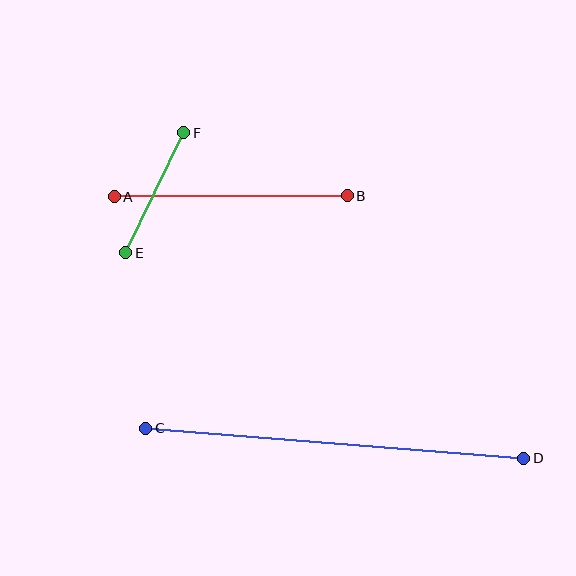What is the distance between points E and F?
The distance is approximately 133 pixels.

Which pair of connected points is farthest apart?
Points C and D are farthest apart.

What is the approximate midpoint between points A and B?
The midpoint is at approximately (231, 196) pixels.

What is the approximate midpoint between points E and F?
The midpoint is at approximately (155, 193) pixels.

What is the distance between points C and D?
The distance is approximately 379 pixels.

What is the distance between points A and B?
The distance is approximately 233 pixels.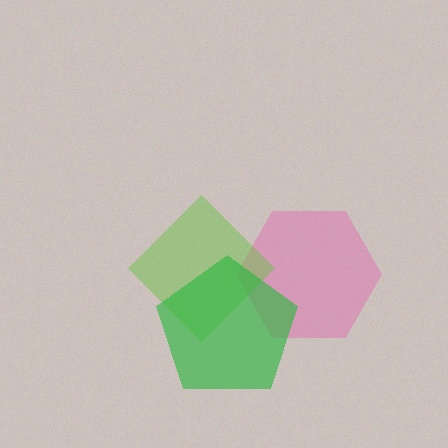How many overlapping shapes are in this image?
There are 3 overlapping shapes in the image.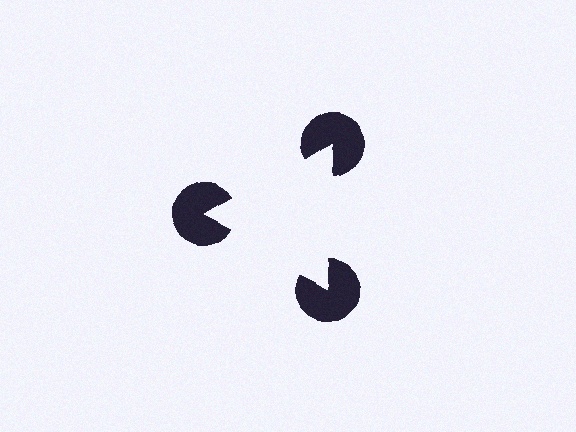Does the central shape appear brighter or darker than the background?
It typically appears slightly brighter than the background, even though no actual brightness change is drawn.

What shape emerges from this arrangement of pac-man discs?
An illusory triangle — its edges are inferred from the aligned wedge cuts in the pac-man discs, not physically drawn.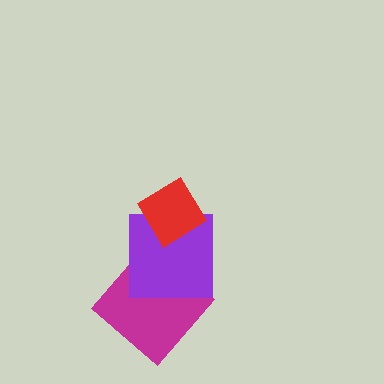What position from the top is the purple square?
The purple square is 2nd from the top.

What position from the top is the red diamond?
The red diamond is 1st from the top.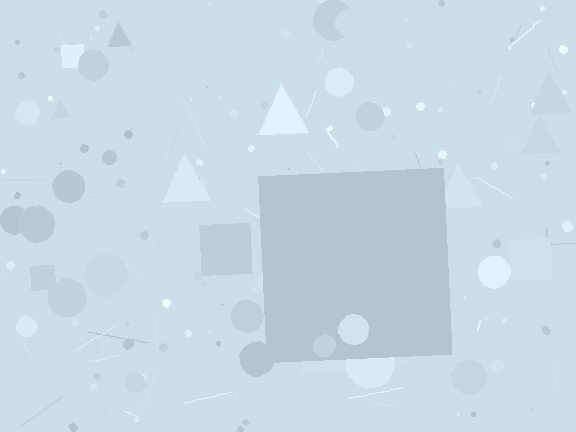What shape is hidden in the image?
A square is hidden in the image.